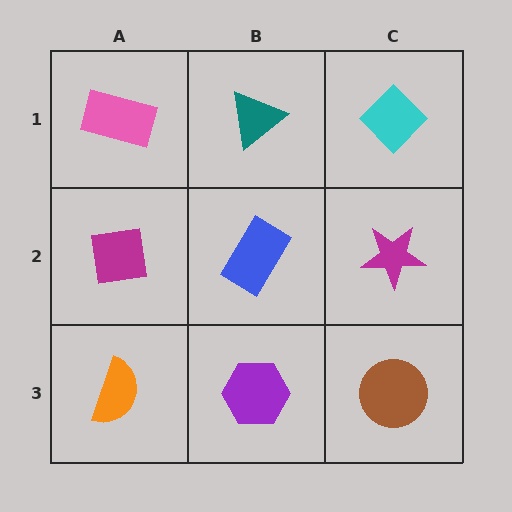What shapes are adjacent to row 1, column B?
A blue rectangle (row 2, column B), a pink rectangle (row 1, column A), a cyan diamond (row 1, column C).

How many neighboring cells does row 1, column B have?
3.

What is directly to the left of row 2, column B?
A magenta square.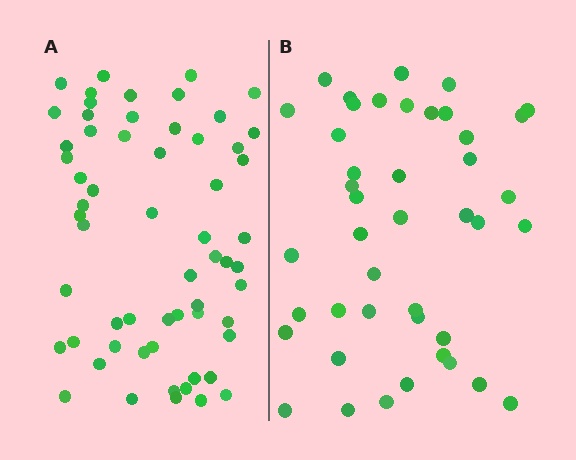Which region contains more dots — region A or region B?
Region A (the left region) has more dots.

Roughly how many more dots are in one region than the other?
Region A has approximately 15 more dots than region B.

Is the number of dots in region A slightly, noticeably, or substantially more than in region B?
Region A has noticeably more, but not dramatically so. The ratio is roughly 1.4 to 1.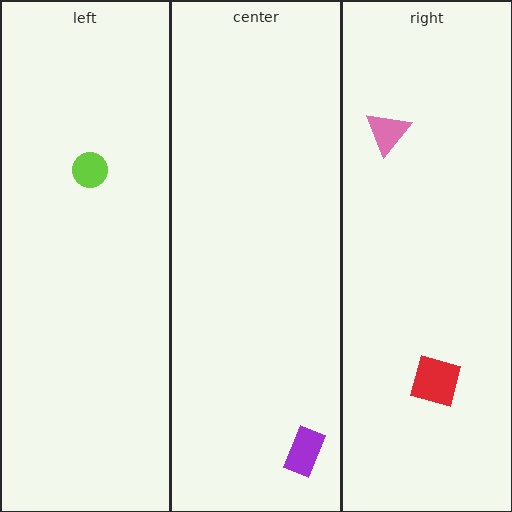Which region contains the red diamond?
The right region.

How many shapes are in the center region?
1.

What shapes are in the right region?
The red diamond, the pink triangle.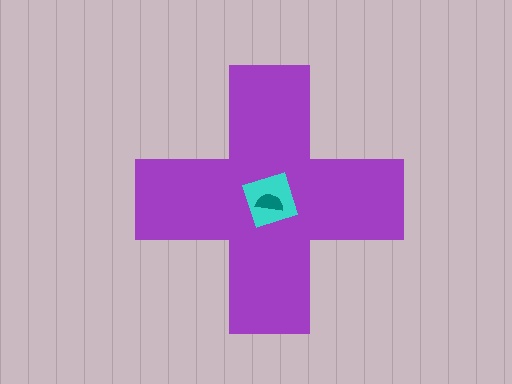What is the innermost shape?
The teal semicircle.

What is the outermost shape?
The purple cross.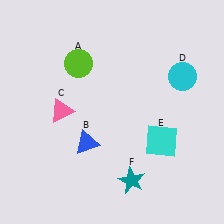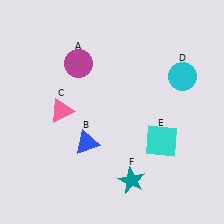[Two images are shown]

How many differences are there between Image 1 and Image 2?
There is 1 difference between the two images.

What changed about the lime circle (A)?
In Image 1, A is lime. In Image 2, it changed to magenta.